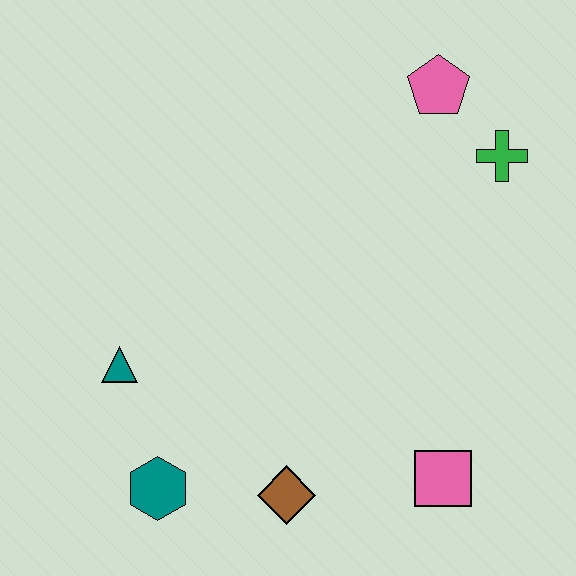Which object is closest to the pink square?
The brown diamond is closest to the pink square.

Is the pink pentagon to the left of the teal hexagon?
No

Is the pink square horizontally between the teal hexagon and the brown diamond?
No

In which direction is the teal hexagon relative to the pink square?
The teal hexagon is to the left of the pink square.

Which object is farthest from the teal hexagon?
The pink pentagon is farthest from the teal hexagon.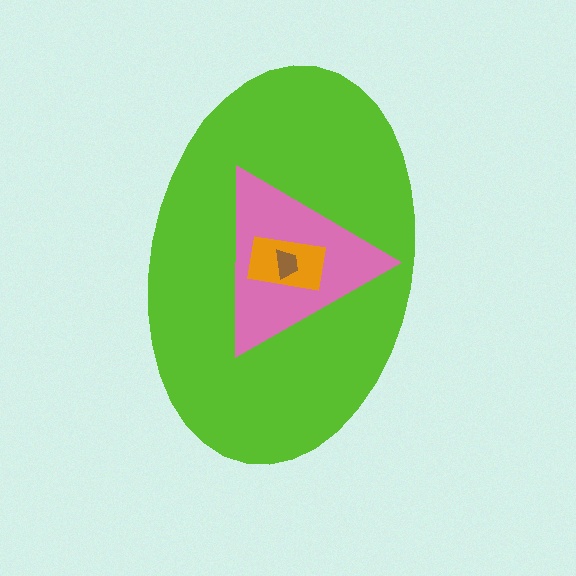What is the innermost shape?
The brown trapezoid.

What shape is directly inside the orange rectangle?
The brown trapezoid.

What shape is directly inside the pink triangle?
The orange rectangle.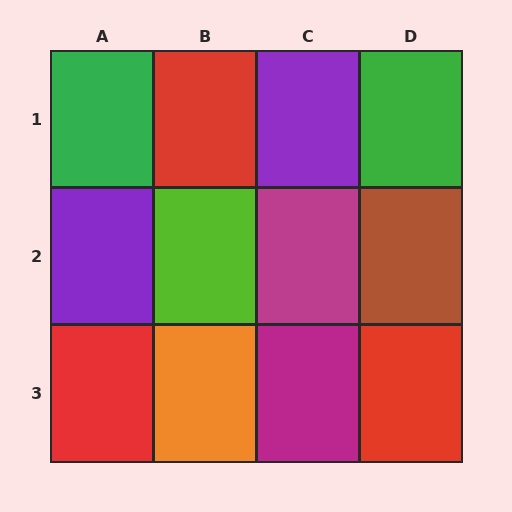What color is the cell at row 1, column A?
Green.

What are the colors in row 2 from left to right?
Purple, lime, magenta, brown.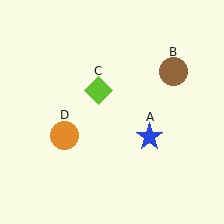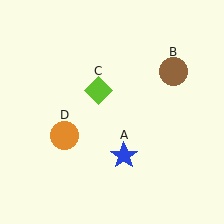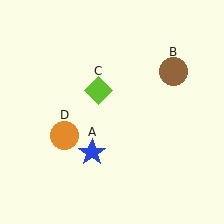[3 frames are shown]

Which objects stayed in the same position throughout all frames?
Brown circle (object B) and lime diamond (object C) and orange circle (object D) remained stationary.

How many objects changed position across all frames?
1 object changed position: blue star (object A).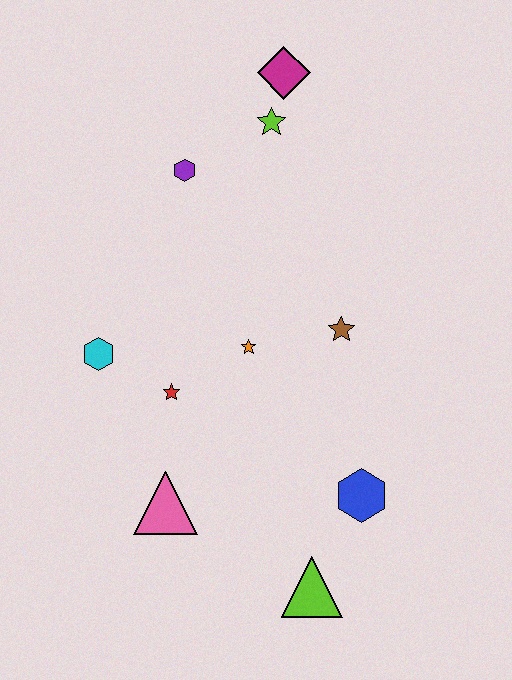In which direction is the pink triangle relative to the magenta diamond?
The pink triangle is below the magenta diamond.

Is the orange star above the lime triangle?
Yes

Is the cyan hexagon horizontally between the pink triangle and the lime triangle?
No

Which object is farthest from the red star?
The magenta diamond is farthest from the red star.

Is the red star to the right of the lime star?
No